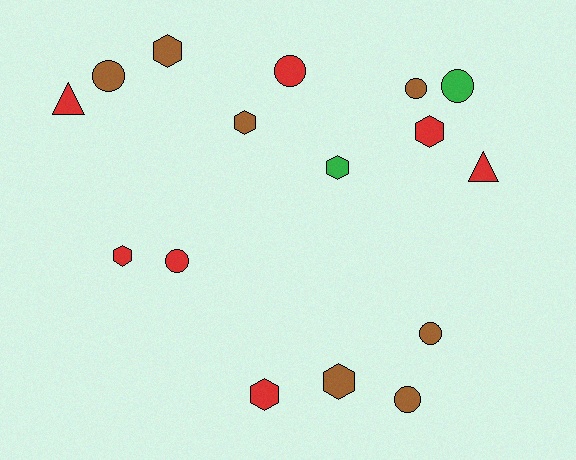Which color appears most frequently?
Red, with 7 objects.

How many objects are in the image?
There are 16 objects.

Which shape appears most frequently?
Hexagon, with 7 objects.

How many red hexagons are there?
There are 3 red hexagons.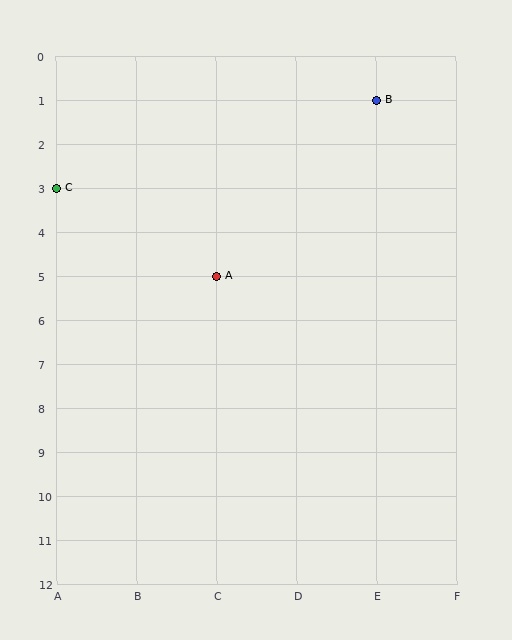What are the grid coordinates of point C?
Point C is at grid coordinates (A, 3).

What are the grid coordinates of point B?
Point B is at grid coordinates (E, 1).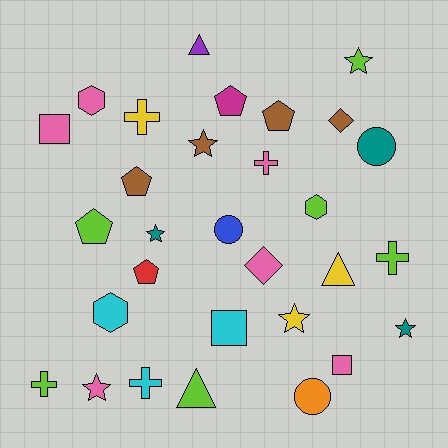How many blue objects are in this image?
There is 1 blue object.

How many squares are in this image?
There are 3 squares.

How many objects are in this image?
There are 30 objects.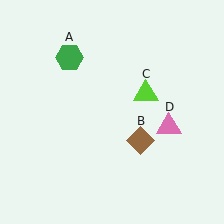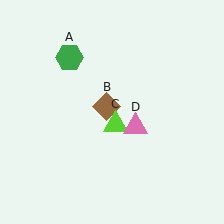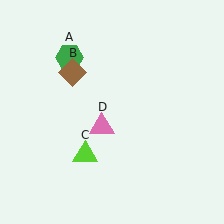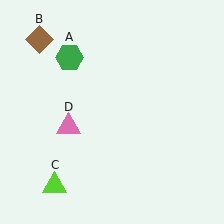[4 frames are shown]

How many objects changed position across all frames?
3 objects changed position: brown diamond (object B), lime triangle (object C), pink triangle (object D).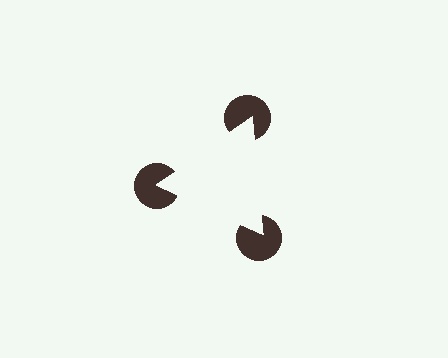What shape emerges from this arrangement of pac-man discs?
An illusory triangle — its edges are inferred from the aligned wedge cuts in the pac-man discs, not physically drawn.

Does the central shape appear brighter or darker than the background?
It typically appears slightly brighter than the background, even though no actual brightness change is drawn.